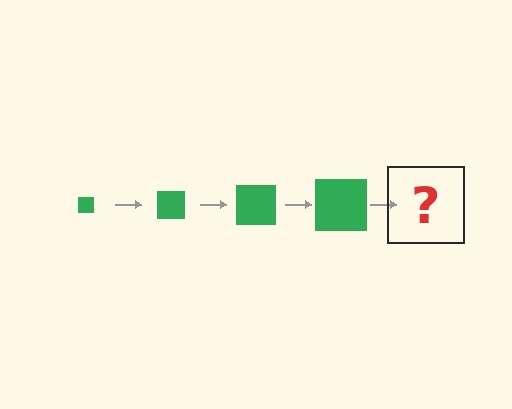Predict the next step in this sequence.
The next step is a green square, larger than the previous one.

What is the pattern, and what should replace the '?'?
The pattern is that the square gets progressively larger each step. The '?' should be a green square, larger than the previous one.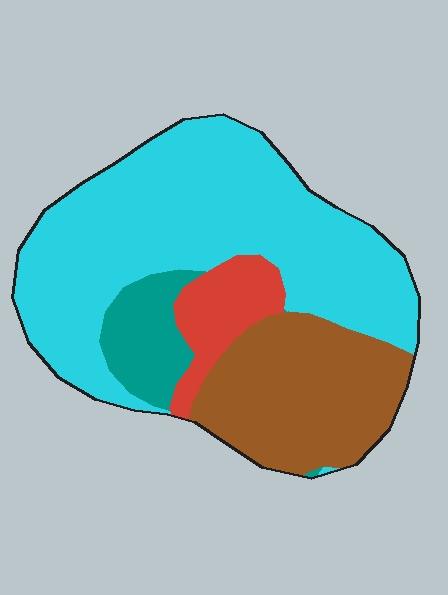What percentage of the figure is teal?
Teal takes up about one tenth (1/10) of the figure.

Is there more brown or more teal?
Brown.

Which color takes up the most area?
Cyan, at roughly 55%.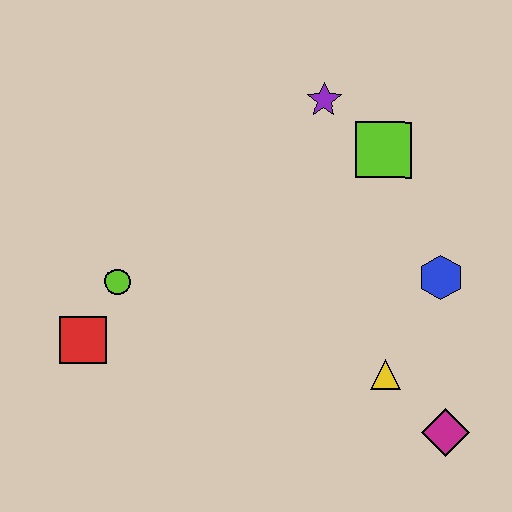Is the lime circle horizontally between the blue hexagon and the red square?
Yes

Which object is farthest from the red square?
The magenta diamond is farthest from the red square.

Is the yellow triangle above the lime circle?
No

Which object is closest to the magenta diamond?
The yellow triangle is closest to the magenta diamond.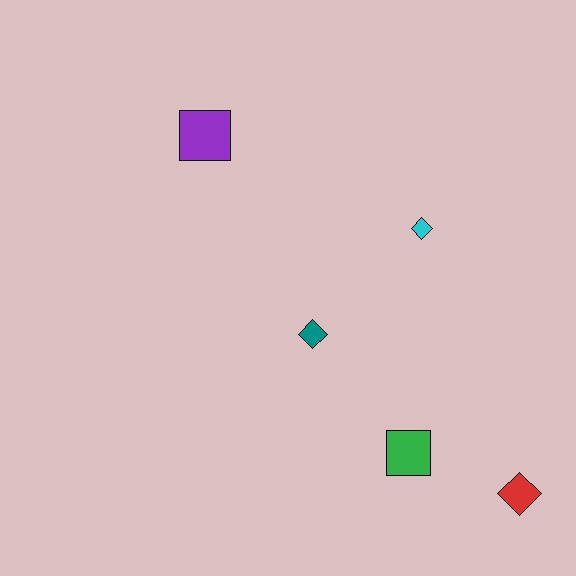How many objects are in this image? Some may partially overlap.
There are 5 objects.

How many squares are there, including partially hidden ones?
There are 2 squares.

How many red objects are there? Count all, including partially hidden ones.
There is 1 red object.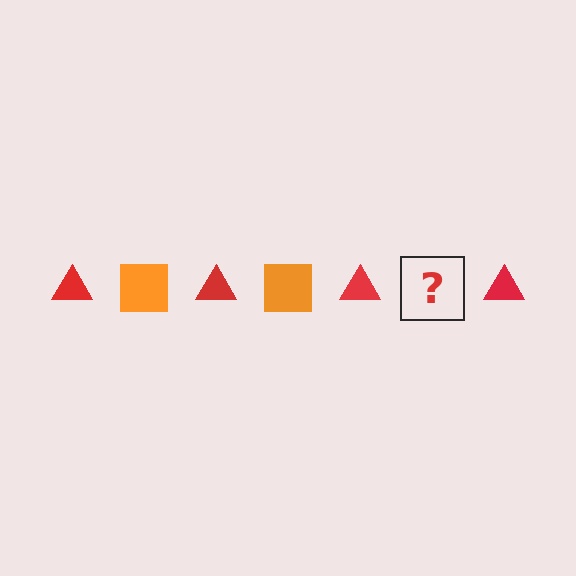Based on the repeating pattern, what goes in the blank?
The blank should be an orange square.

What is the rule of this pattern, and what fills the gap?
The rule is that the pattern alternates between red triangle and orange square. The gap should be filled with an orange square.